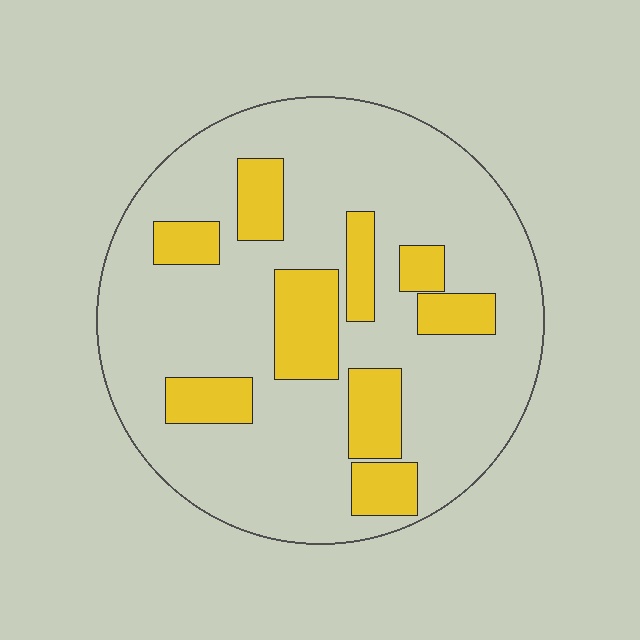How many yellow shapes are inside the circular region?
9.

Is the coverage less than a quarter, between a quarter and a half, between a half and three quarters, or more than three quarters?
Less than a quarter.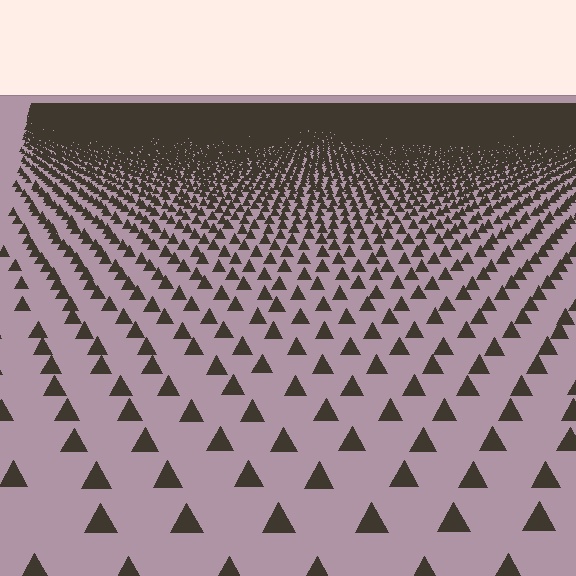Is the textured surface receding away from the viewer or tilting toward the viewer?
The surface is receding away from the viewer. Texture elements get smaller and denser toward the top.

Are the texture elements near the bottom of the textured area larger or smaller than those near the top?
Larger. Near the bottom, elements are closer to the viewer and appear at a bigger on-screen size.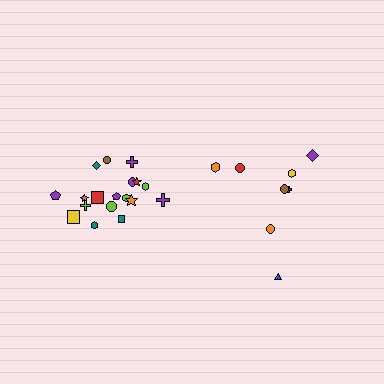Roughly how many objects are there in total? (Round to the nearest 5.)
Roughly 25 objects in total.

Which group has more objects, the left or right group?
The left group.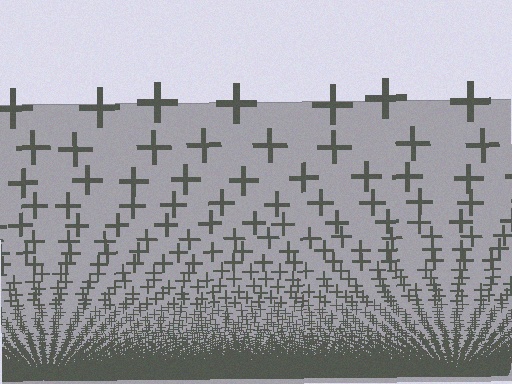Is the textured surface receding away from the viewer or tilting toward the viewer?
The surface appears to tilt toward the viewer. Texture elements get larger and sparser toward the top.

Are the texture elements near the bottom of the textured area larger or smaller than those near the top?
Smaller. The gradient is inverted — elements near the bottom are smaller and denser.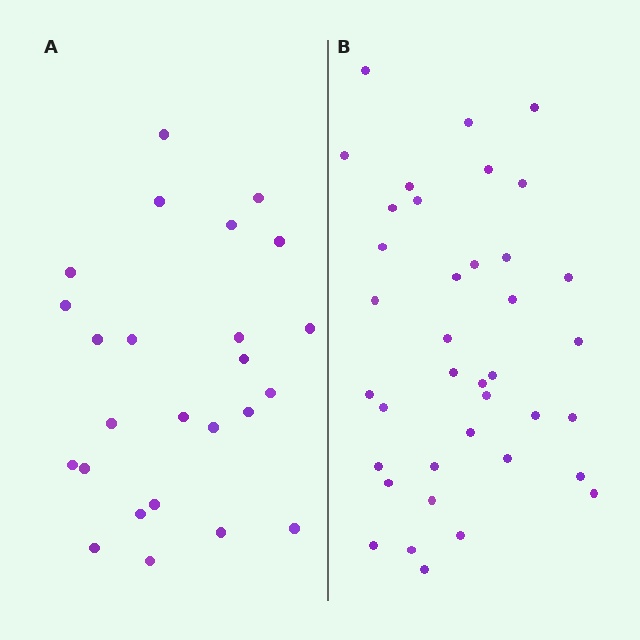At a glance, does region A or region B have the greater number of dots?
Region B (the right region) has more dots.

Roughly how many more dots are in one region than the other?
Region B has approximately 15 more dots than region A.